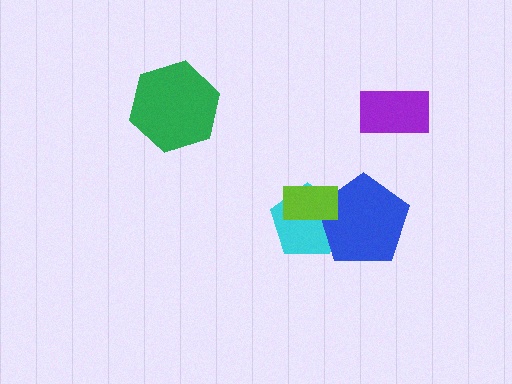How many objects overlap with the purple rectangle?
0 objects overlap with the purple rectangle.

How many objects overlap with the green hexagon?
0 objects overlap with the green hexagon.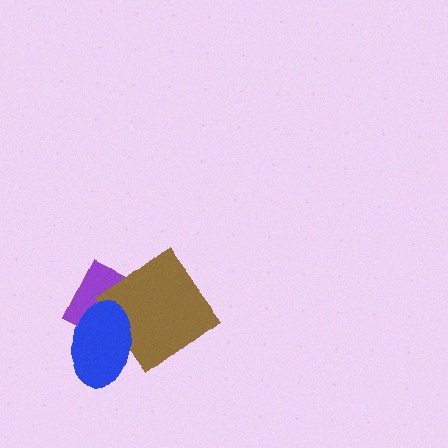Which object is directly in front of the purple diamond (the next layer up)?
The brown diamond is directly in front of the purple diamond.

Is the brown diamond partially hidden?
Yes, it is partially covered by another shape.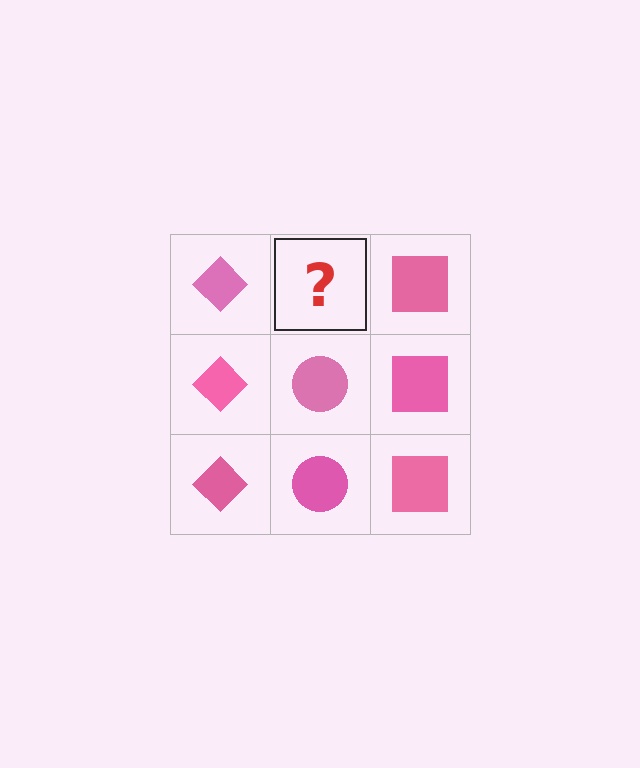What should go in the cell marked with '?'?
The missing cell should contain a pink circle.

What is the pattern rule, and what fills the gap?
The rule is that each column has a consistent shape. The gap should be filled with a pink circle.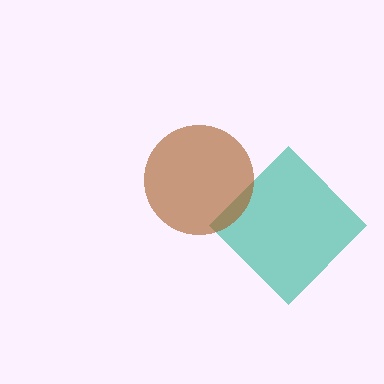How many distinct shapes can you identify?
There are 2 distinct shapes: a teal diamond, a brown circle.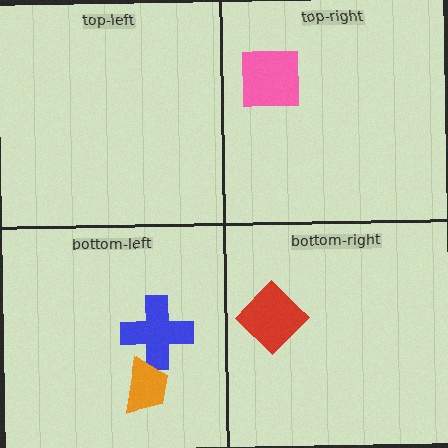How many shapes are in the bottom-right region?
1.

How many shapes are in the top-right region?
1.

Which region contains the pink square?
The top-right region.